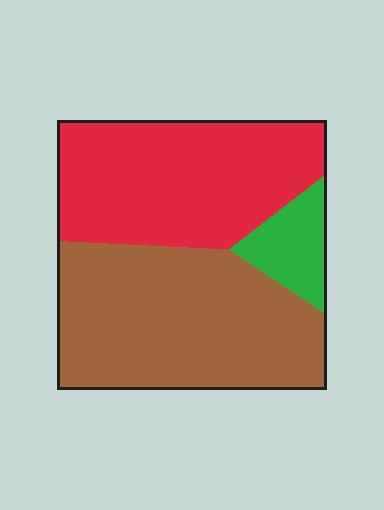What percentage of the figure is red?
Red takes up about two fifths (2/5) of the figure.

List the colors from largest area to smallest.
From largest to smallest: brown, red, green.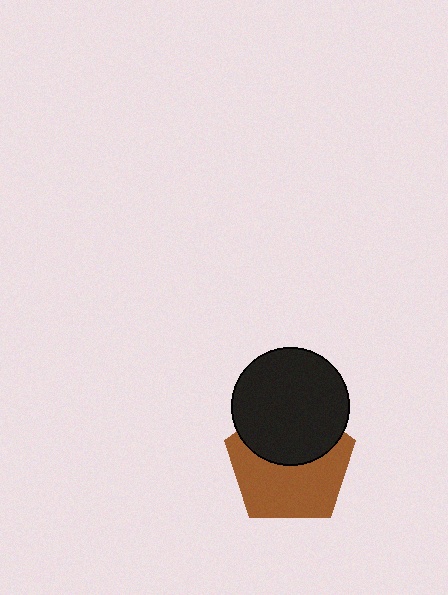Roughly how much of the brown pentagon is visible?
About half of it is visible (roughly 58%).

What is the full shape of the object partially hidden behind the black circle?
The partially hidden object is a brown pentagon.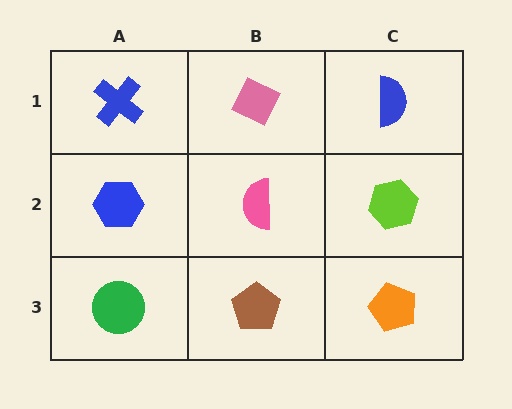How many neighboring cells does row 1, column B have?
3.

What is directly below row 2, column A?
A green circle.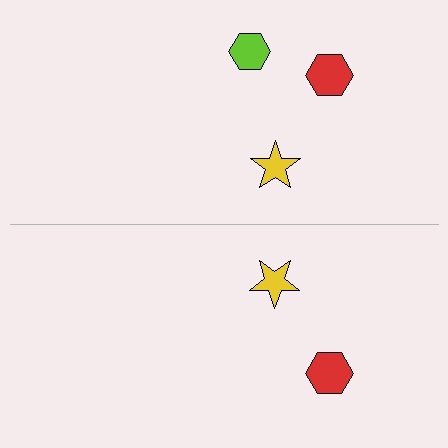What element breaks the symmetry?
A lime hexagon is missing from the bottom side.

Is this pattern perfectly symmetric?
No, the pattern is not perfectly symmetric. A lime hexagon is missing from the bottom side.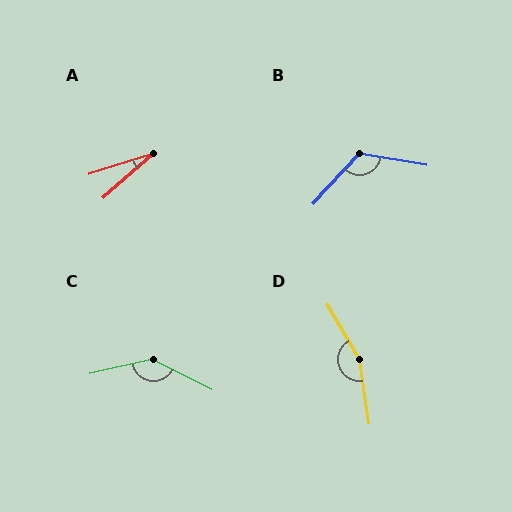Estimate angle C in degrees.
Approximately 141 degrees.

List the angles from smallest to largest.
A (23°), B (123°), C (141°), D (158°).